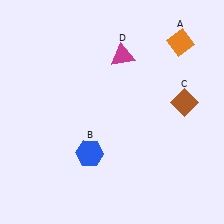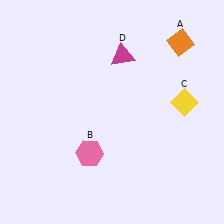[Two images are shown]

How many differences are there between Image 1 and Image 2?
There are 2 differences between the two images.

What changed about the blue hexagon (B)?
In Image 1, B is blue. In Image 2, it changed to pink.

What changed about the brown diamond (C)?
In Image 1, C is brown. In Image 2, it changed to yellow.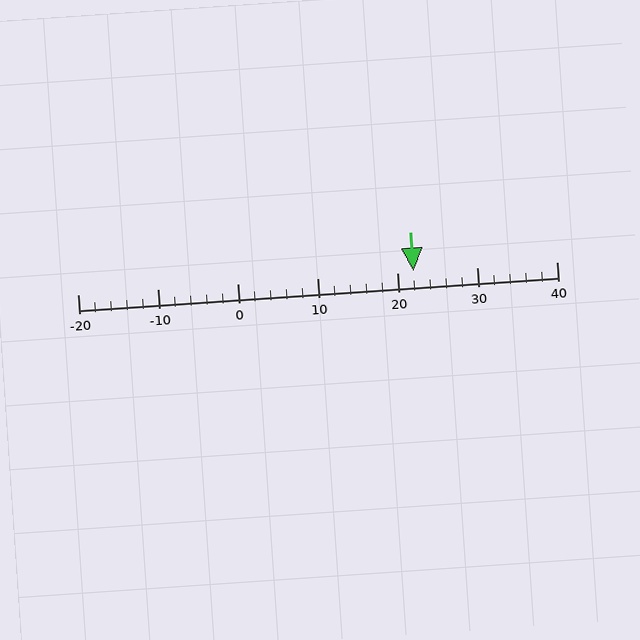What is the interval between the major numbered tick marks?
The major tick marks are spaced 10 units apart.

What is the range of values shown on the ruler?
The ruler shows values from -20 to 40.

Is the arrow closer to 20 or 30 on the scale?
The arrow is closer to 20.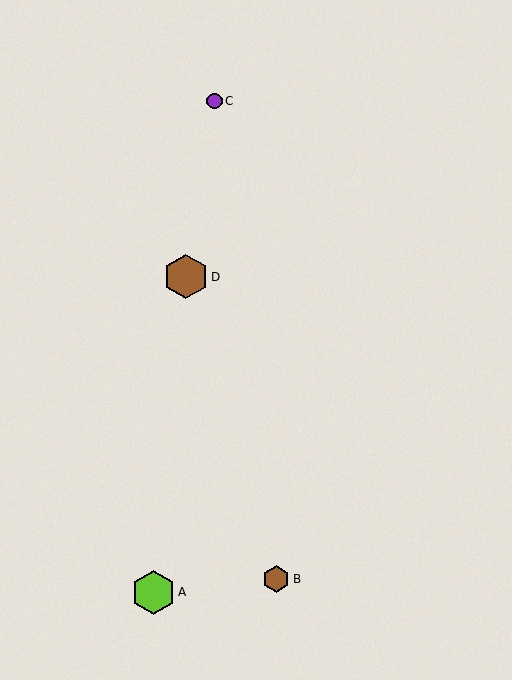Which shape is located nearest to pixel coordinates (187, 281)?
The brown hexagon (labeled D) at (186, 277) is nearest to that location.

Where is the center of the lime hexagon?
The center of the lime hexagon is at (153, 592).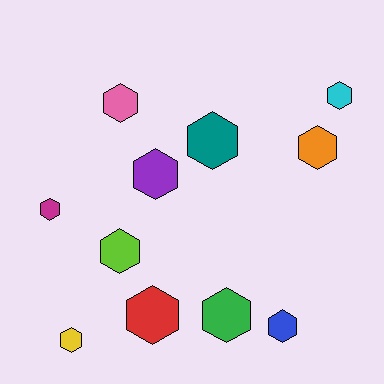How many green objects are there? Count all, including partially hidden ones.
There is 1 green object.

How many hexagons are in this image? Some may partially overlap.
There are 11 hexagons.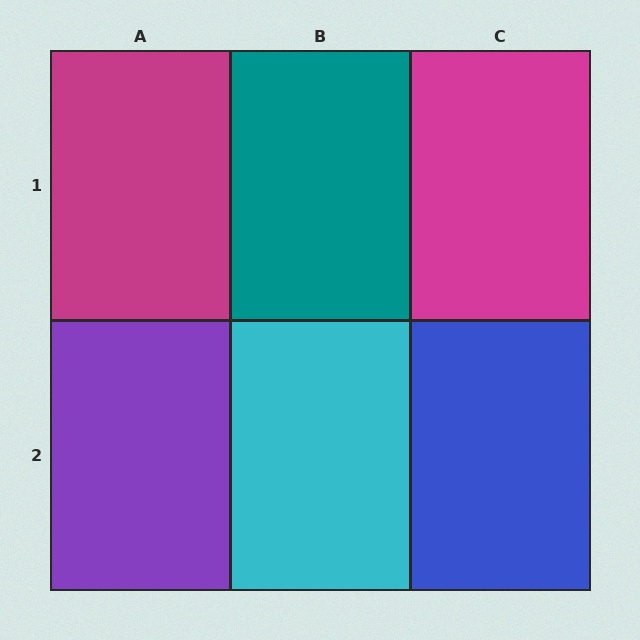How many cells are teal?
1 cell is teal.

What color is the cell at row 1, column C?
Magenta.